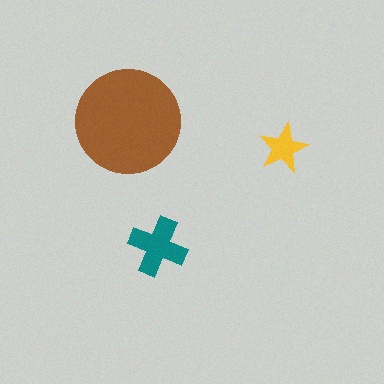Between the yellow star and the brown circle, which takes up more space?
The brown circle.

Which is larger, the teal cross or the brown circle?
The brown circle.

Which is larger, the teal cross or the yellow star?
The teal cross.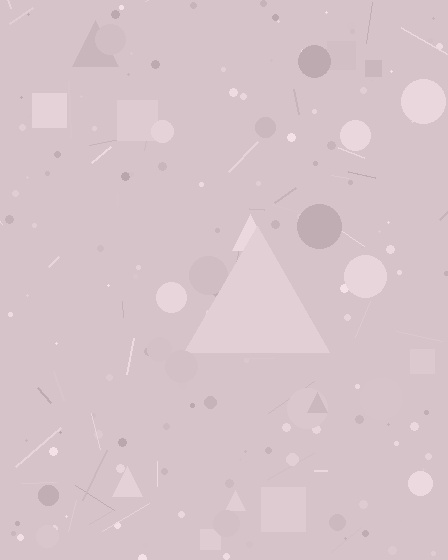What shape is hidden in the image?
A triangle is hidden in the image.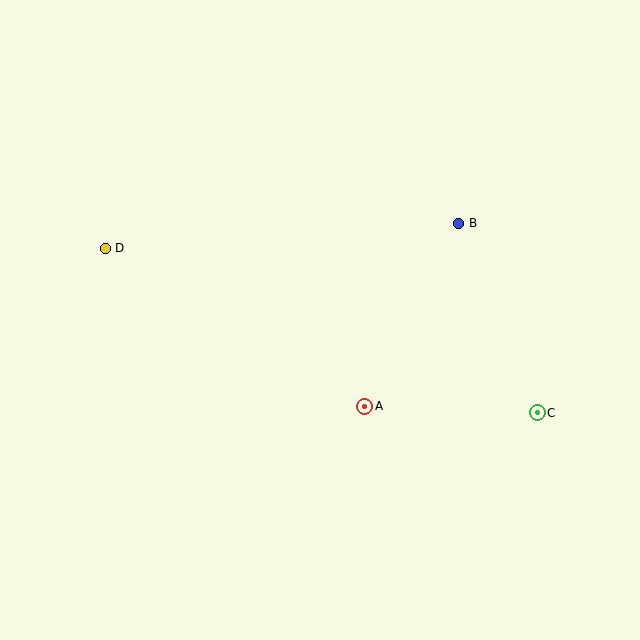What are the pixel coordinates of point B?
Point B is at (459, 223).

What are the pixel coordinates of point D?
Point D is at (105, 248).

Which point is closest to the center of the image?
Point A at (365, 406) is closest to the center.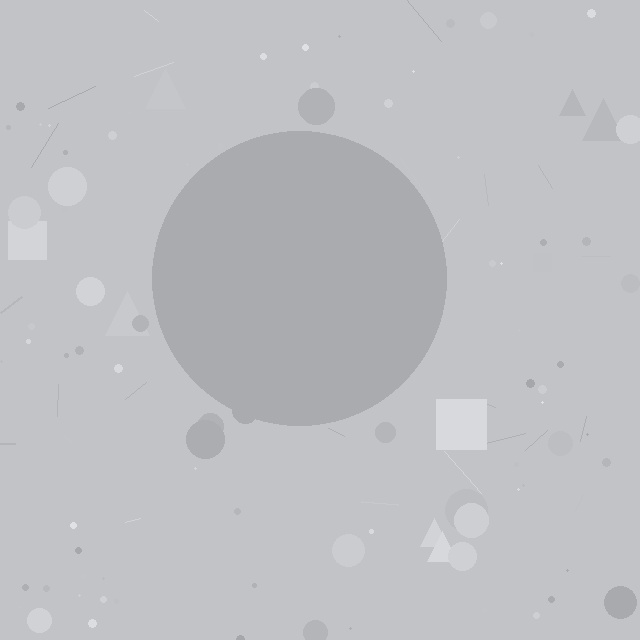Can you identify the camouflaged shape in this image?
The camouflaged shape is a circle.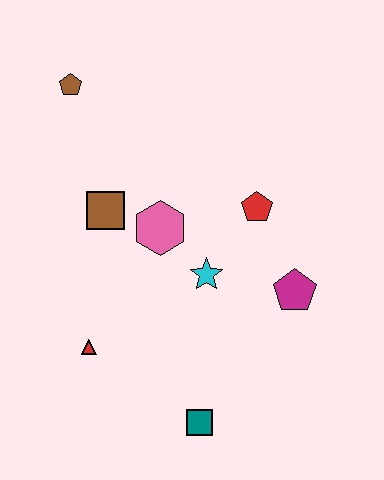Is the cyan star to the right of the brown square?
Yes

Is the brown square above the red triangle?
Yes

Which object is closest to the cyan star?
The pink hexagon is closest to the cyan star.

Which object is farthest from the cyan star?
The brown pentagon is farthest from the cyan star.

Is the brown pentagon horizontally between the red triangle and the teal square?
No